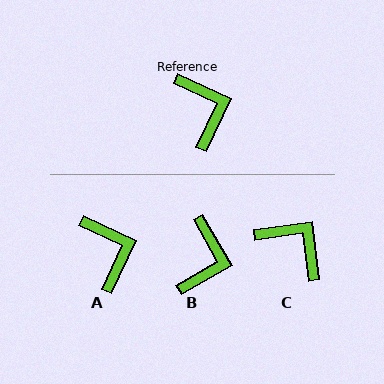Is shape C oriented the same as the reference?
No, it is off by about 33 degrees.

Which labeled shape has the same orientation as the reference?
A.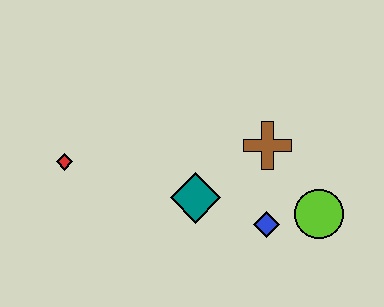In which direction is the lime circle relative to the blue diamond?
The lime circle is to the right of the blue diamond.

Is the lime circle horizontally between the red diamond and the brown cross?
No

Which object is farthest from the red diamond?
The lime circle is farthest from the red diamond.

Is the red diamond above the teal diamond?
Yes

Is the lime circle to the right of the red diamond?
Yes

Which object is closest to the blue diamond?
The lime circle is closest to the blue diamond.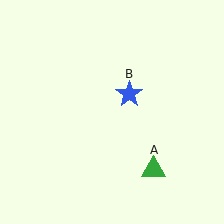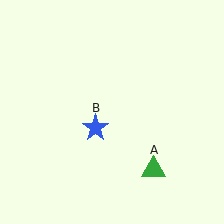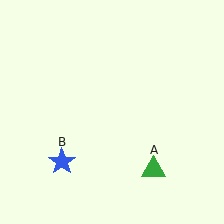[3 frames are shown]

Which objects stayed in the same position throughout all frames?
Green triangle (object A) remained stationary.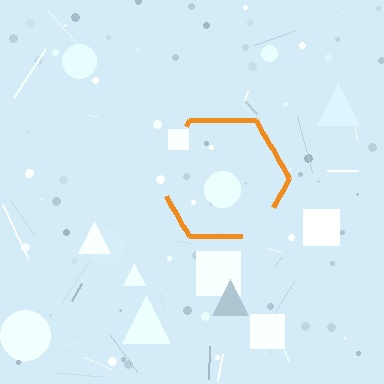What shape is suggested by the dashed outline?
The dashed outline suggests a hexagon.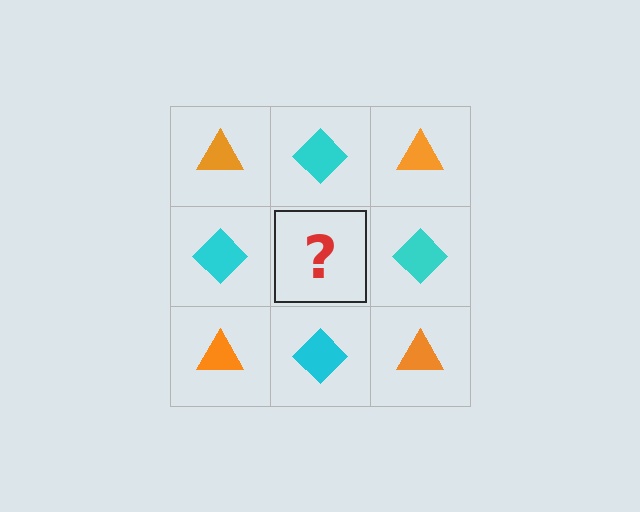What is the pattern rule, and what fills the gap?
The rule is that it alternates orange triangle and cyan diamond in a checkerboard pattern. The gap should be filled with an orange triangle.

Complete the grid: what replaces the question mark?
The question mark should be replaced with an orange triangle.